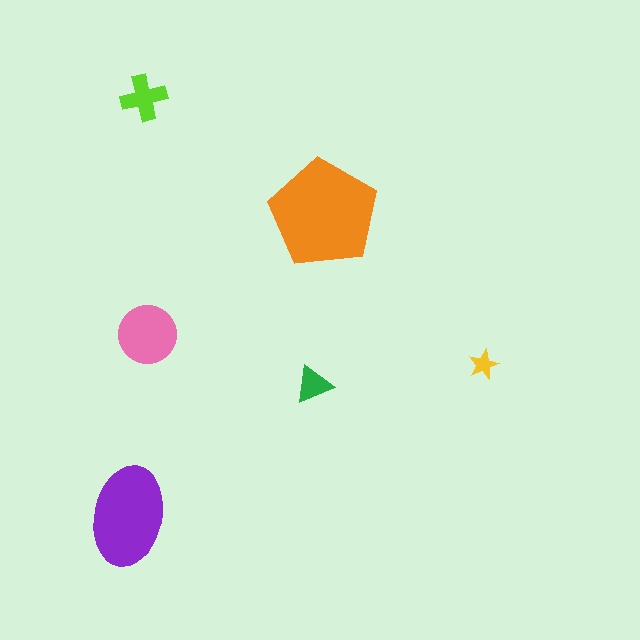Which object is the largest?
The orange pentagon.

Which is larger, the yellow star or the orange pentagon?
The orange pentagon.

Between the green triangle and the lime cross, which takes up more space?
The lime cross.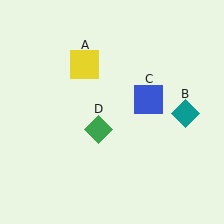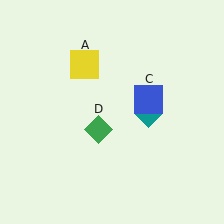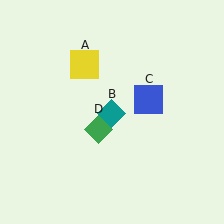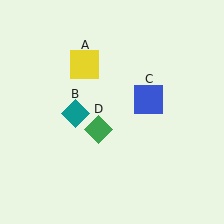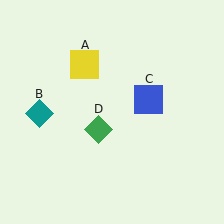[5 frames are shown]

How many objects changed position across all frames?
1 object changed position: teal diamond (object B).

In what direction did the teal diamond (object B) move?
The teal diamond (object B) moved left.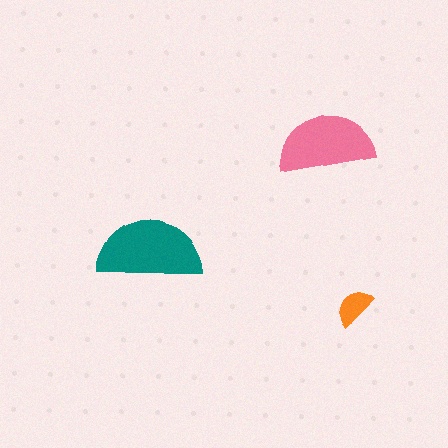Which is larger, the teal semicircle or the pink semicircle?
The teal one.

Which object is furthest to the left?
The teal semicircle is leftmost.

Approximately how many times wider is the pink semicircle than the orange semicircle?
About 2.5 times wider.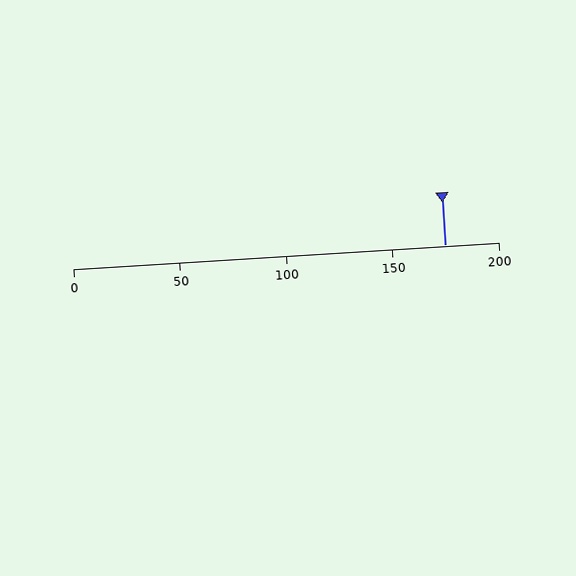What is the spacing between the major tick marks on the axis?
The major ticks are spaced 50 apart.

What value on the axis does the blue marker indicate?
The marker indicates approximately 175.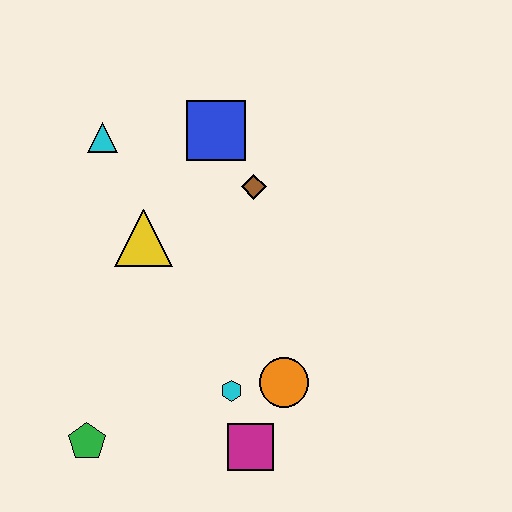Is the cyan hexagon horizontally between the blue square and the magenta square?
Yes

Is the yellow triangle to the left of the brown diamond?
Yes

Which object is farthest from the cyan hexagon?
The cyan triangle is farthest from the cyan hexagon.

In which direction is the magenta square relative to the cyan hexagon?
The magenta square is below the cyan hexagon.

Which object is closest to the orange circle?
The cyan hexagon is closest to the orange circle.